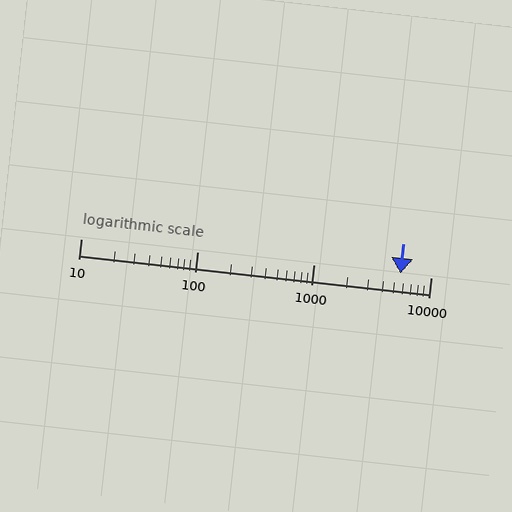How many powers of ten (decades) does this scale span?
The scale spans 3 decades, from 10 to 10000.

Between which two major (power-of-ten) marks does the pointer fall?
The pointer is between 1000 and 10000.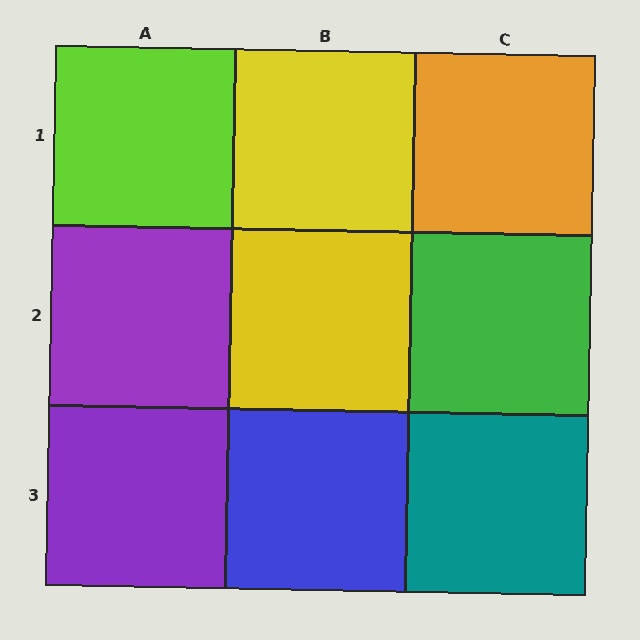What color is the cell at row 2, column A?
Purple.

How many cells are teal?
1 cell is teal.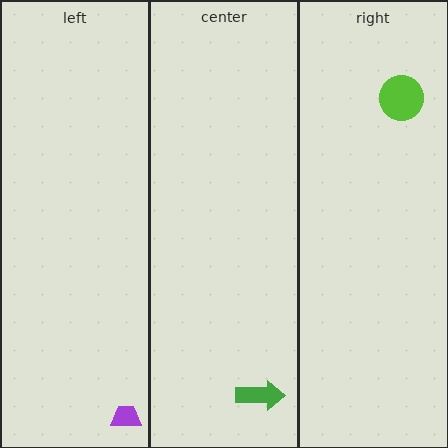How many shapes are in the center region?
1.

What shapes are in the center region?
The green arrow.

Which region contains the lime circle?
The right region.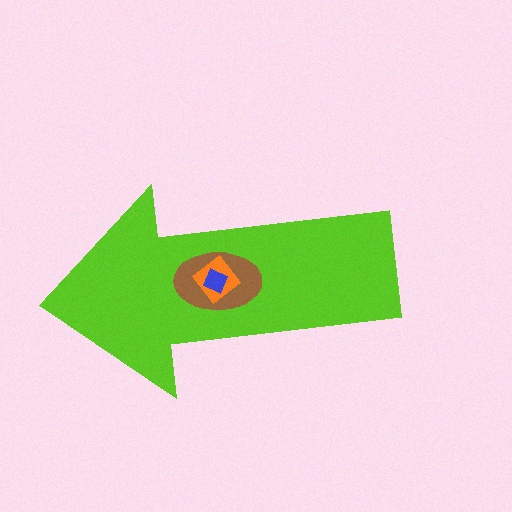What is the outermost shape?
The lime arrow.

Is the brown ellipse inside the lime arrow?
Yes.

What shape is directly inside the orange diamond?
The blue diamond.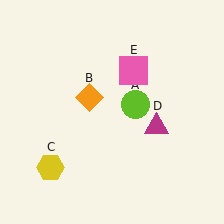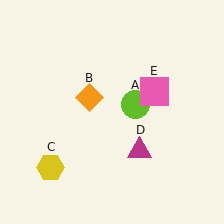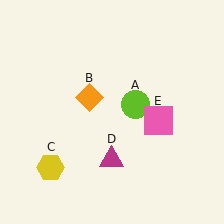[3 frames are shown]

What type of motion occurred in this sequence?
The magenta triangle (object D), pink square (object E) rotated clockwise around the center of the scene.